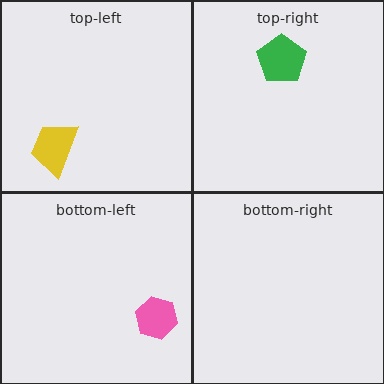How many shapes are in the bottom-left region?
1.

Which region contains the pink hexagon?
The bottom-left region.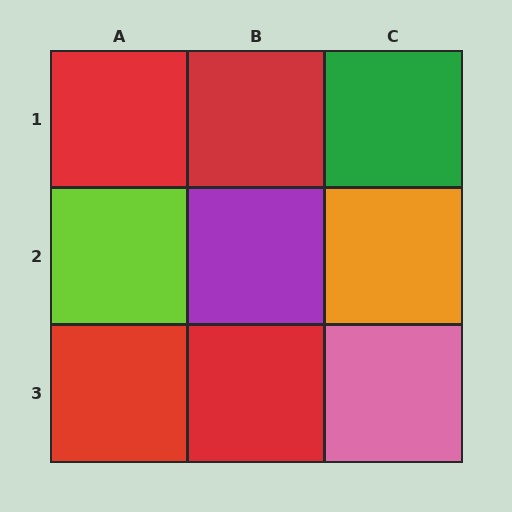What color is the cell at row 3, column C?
Pink.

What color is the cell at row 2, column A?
Lime.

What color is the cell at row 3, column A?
Red.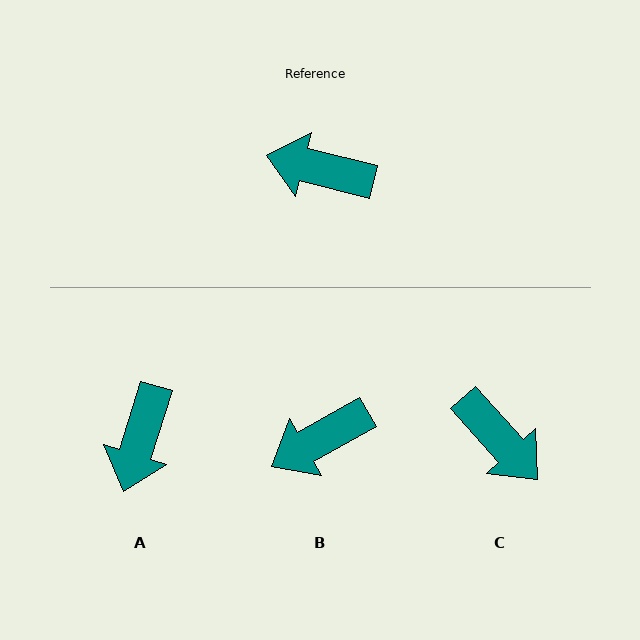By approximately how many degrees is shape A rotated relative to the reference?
Approximately 87 degrees counter-clockwise.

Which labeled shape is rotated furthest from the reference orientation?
C, about 146 degrees away.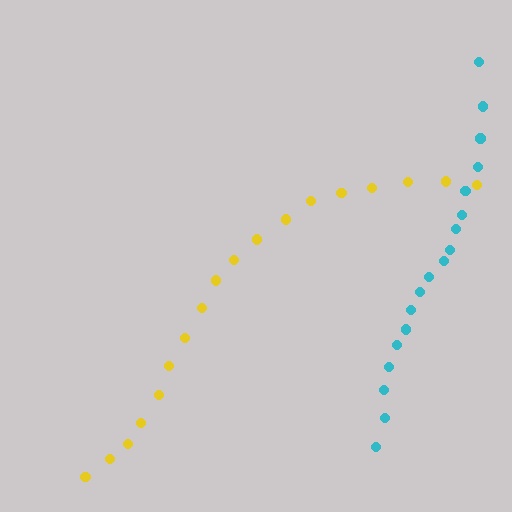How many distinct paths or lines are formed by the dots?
There are 2 distinct paths.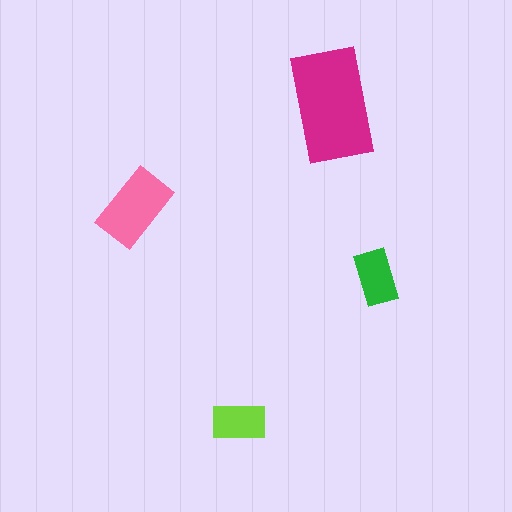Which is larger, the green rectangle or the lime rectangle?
The green one.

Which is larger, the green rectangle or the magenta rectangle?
The magenta one.